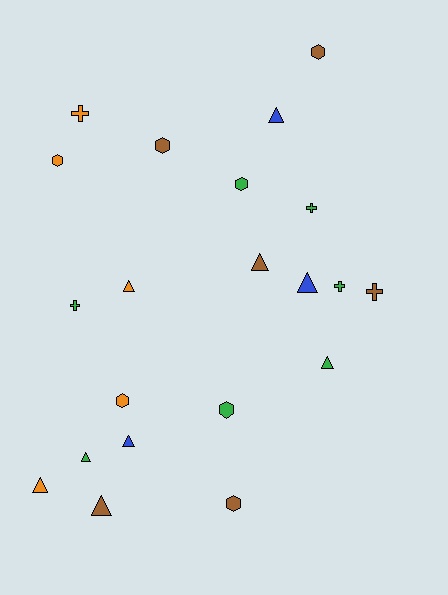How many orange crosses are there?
There is 1 orange cross.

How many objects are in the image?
There are 21 objects.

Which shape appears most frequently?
Triangle, with 9 objects.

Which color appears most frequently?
Green, with 7 objects.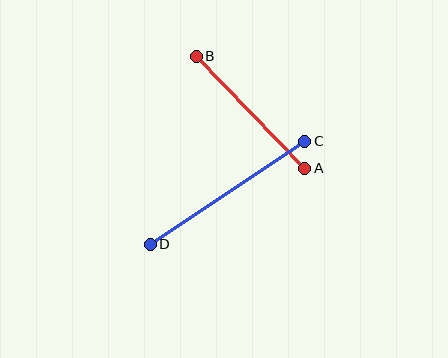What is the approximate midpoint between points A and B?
The midpoint is at approximately (251, 112) pixels.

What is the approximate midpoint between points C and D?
The midpoint is at approximately (227, 193) pixels.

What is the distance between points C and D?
The distance is approximately 186 pixels.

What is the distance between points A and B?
The distance is approximately 156 pixels.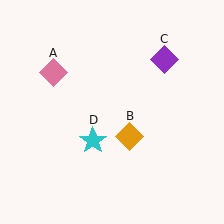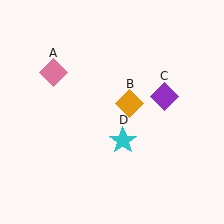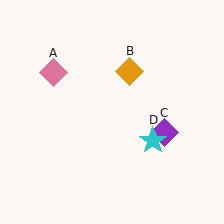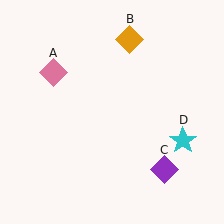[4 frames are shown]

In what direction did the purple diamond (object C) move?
The purple diamond (object C) moved down.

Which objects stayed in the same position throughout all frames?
Pink diamond (object A) remained stationary.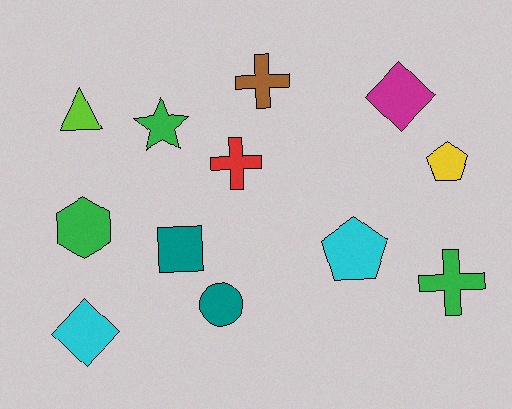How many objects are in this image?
There are 12 objects.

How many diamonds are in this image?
There are 2 diamonds.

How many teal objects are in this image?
There are 2 teal objects.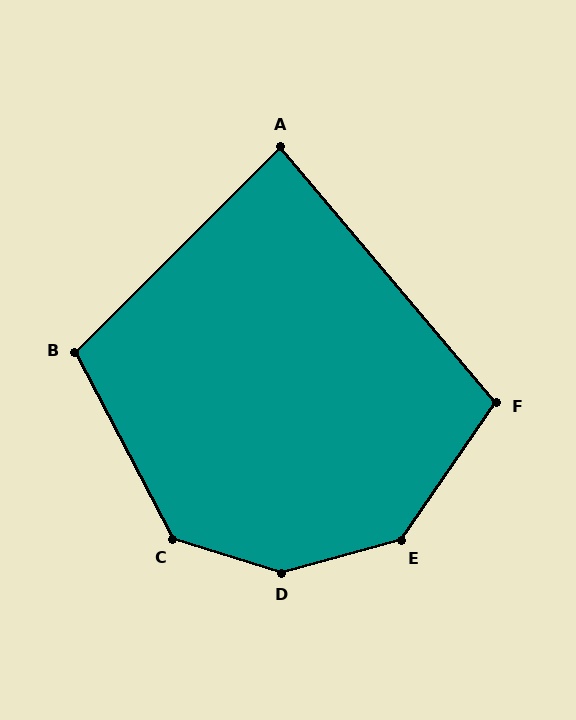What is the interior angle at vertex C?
Approximately 135 degrees (obtuse).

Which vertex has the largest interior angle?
D, at approximately 147 degrees.